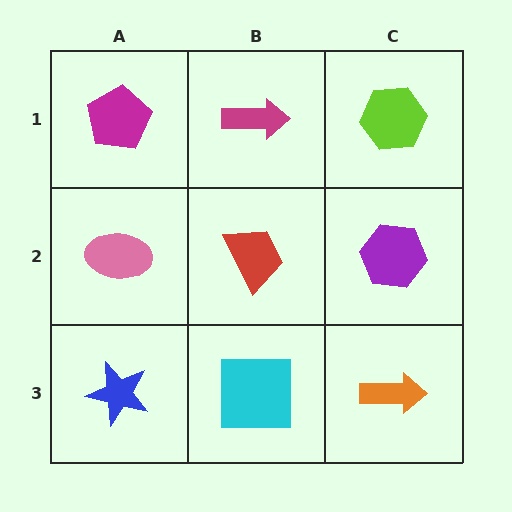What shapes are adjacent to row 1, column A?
A pink ellipse (row 2, column A), a magenta arrow (row 1, column B).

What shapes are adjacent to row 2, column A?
A magenta pentagon (row 1, column A), a blue star (row 3, column A), a red trapezoid (row 2, column B).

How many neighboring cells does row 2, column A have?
3.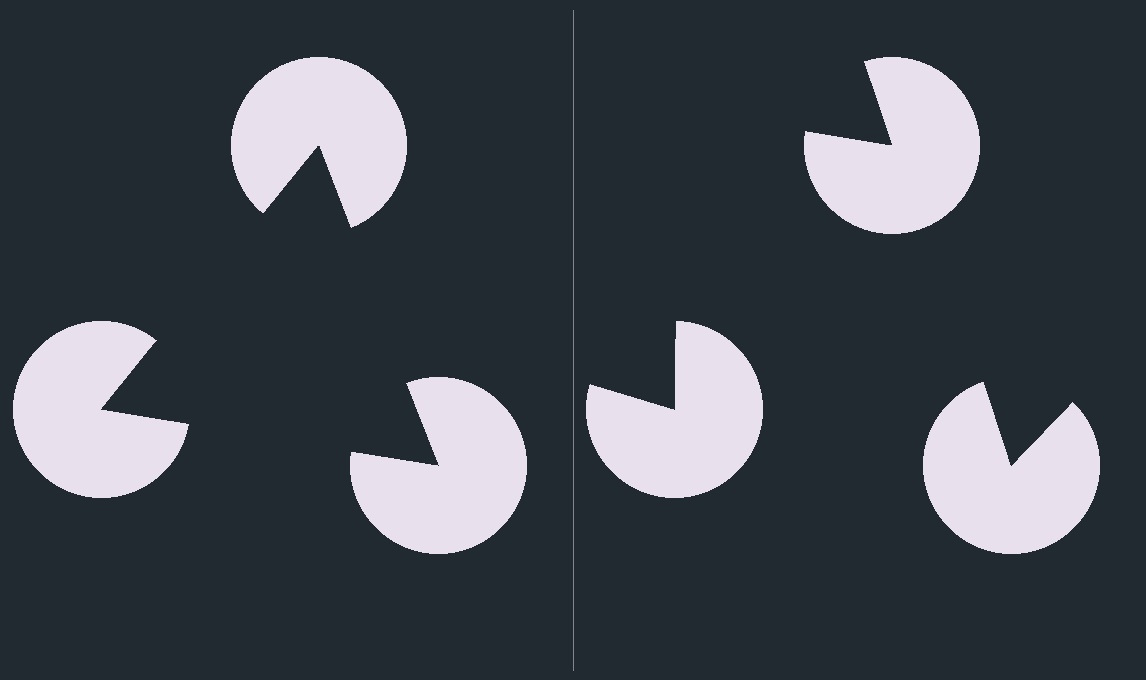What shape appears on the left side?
An illusory triangle.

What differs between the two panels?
The pac-man discs are positioned identically on both sides; only the wedge orientations differ. On the left they align to a triangle; on the right they are misaligned.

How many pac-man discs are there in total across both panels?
6 — 3 on each side.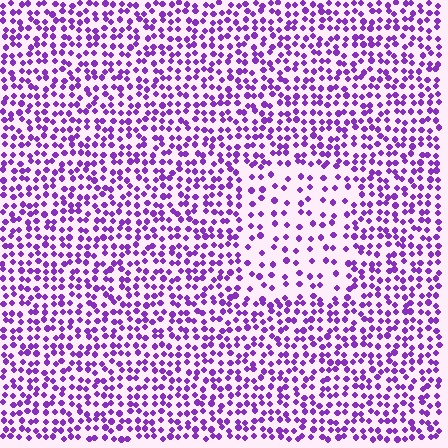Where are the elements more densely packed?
The elements are more densely packed outside the rectangle boundary.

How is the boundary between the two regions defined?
The boundary is defined by a change in element density (approximately 2.1x ratio). All elements are the same color, size, and shape.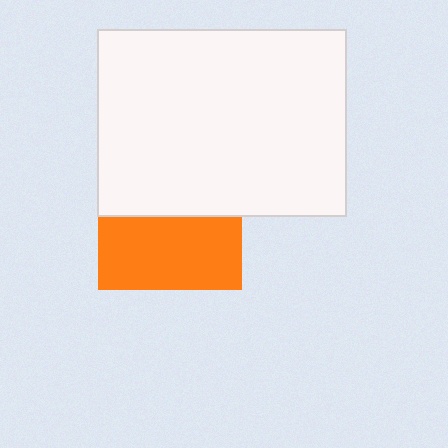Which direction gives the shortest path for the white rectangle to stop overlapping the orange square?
Moving up gives the shortest separation.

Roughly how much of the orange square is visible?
About half of it is visible (roughly 50%).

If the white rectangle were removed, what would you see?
You would see the complete orange square.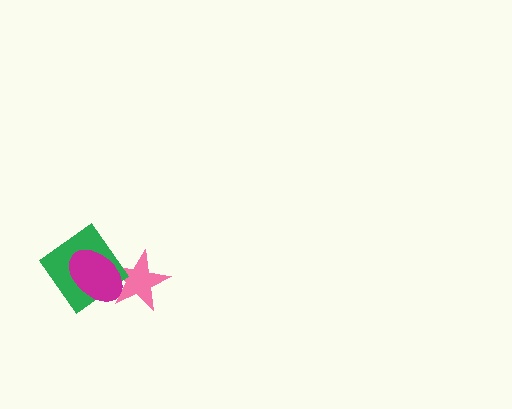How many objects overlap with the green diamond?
2 objects overlap with the green diamond.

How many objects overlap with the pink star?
2 objects overlap with the pink star.